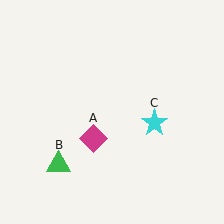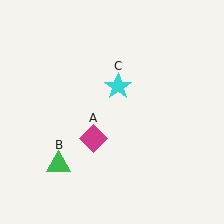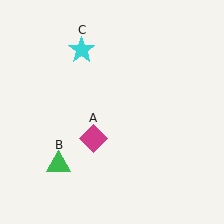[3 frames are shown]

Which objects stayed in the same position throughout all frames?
Magenta diamond (object A) and green triangle (object B) remained stationary.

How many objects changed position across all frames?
1 object changed position: cyan star (object C).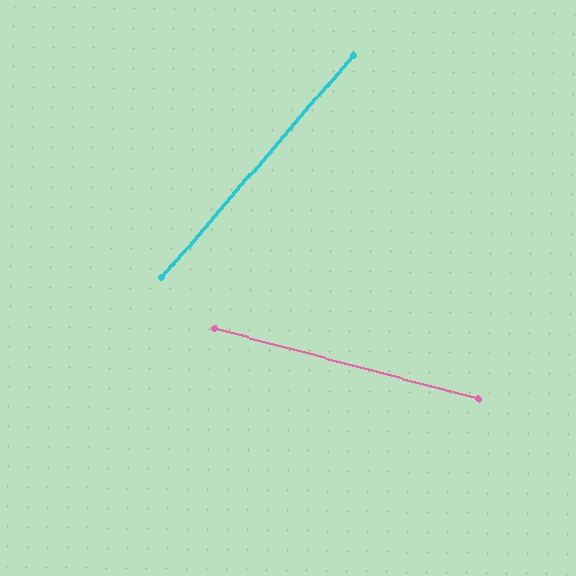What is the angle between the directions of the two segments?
Approximately 64 degrees.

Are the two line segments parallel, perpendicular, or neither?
Neither parallel nor perpendicular — they differ by about 64°.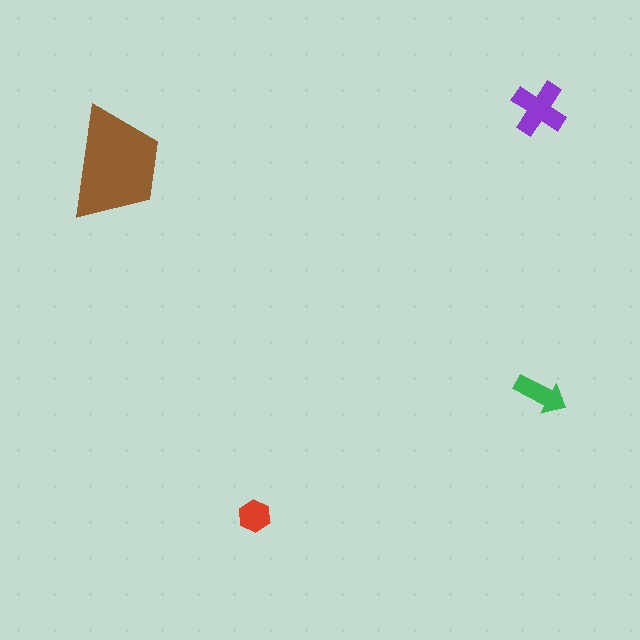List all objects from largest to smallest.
The brown trapezoid, the purple cross, the green arrow, the red hexagon.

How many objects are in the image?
There are 4 objects in the image.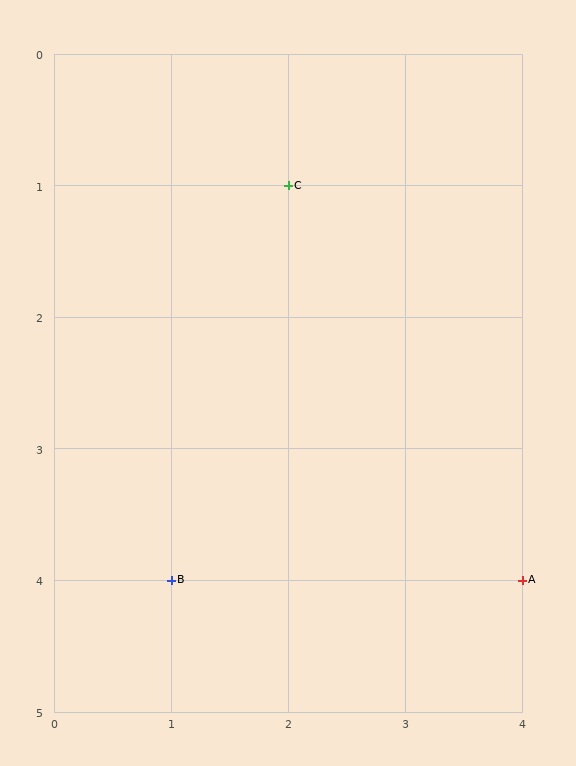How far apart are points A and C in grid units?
Points A and C are 2 columns and 3 rows apart (about 3.6 grid units diagonally).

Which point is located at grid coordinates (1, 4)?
Point B is at (1, 4).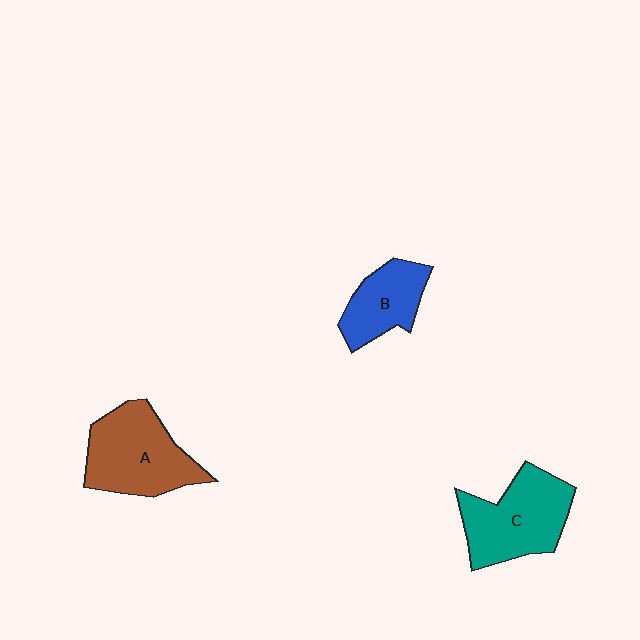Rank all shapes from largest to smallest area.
From largest to smallest: A (brown), C (teal), B (blue).